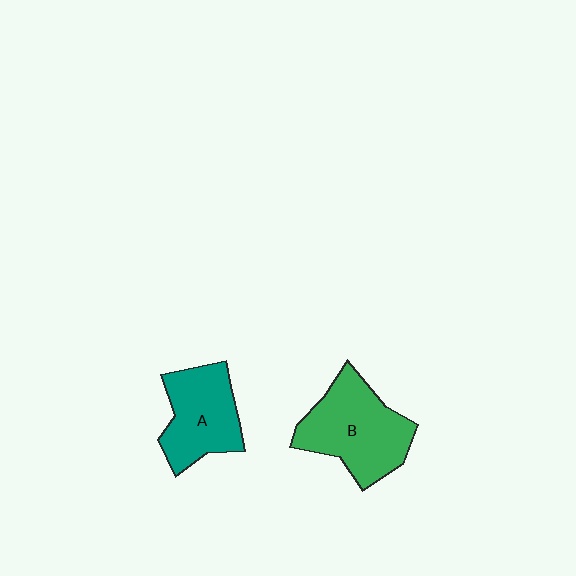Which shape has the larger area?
Shape B (green).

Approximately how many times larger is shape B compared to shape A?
Approximately 1.2 times.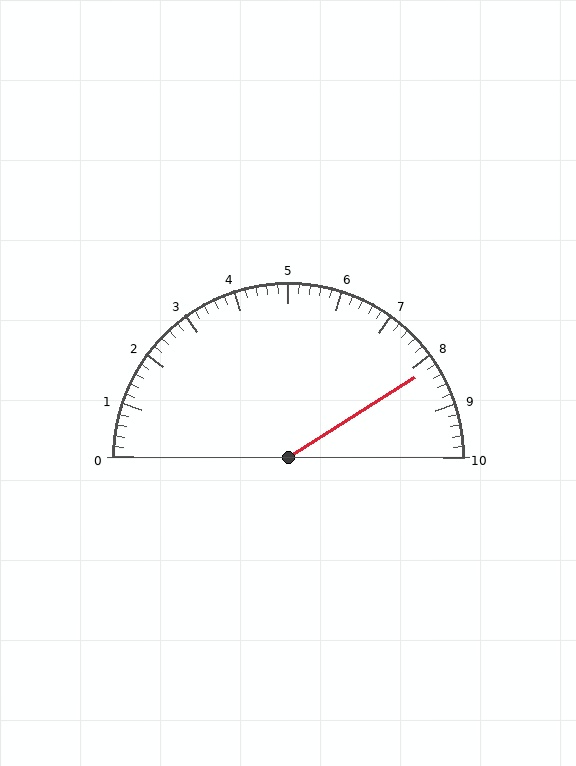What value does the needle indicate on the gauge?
The needle indicates approximately 8.2.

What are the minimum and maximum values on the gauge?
The gauge ranges from 0 to 10.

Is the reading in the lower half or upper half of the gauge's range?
The reading is in the upper half of the range (0 to 10).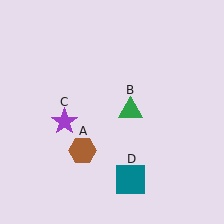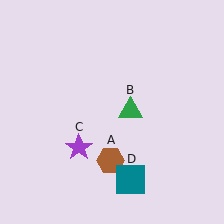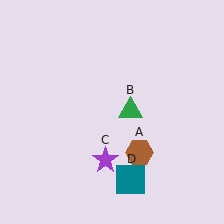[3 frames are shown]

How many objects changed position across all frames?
2 objects changed position: brown hexagon (object A), purple star (object C).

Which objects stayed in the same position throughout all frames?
Green triangle (object B) and teal square (object D) remained stationary.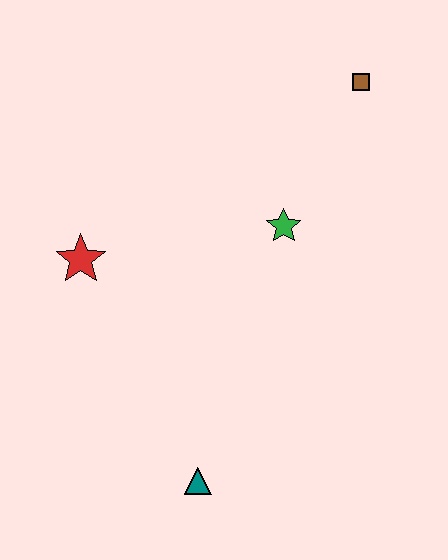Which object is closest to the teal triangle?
The red star is closest to the teal triangle.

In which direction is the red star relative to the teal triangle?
The red star is above the teal triangle.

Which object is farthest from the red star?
The brown square is farthest from the red star.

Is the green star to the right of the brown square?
No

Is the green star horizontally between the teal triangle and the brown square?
Yes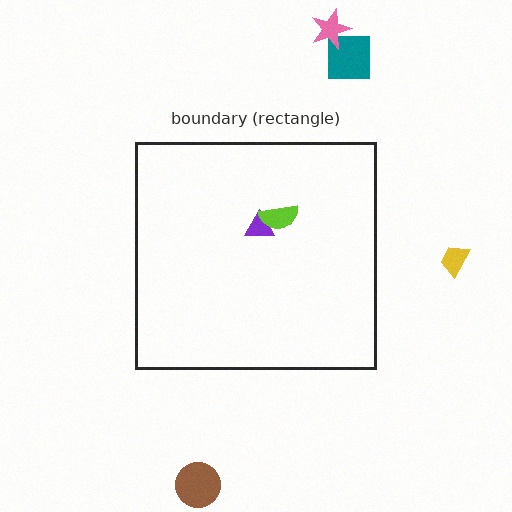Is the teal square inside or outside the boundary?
Outside.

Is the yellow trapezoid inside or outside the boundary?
Outside.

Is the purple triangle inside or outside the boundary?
Inside.